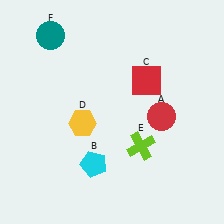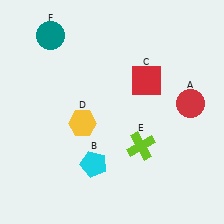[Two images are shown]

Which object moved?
The red circle (A) moved right.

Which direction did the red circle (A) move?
The red circle (A) moved right.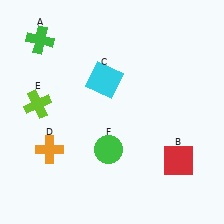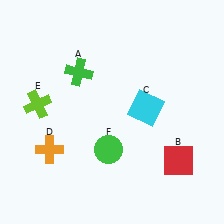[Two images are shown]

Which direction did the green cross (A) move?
The green cross (A) moved right.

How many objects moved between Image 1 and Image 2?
2 objects moved between the two images.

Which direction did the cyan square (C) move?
The cyan square (C) moved right.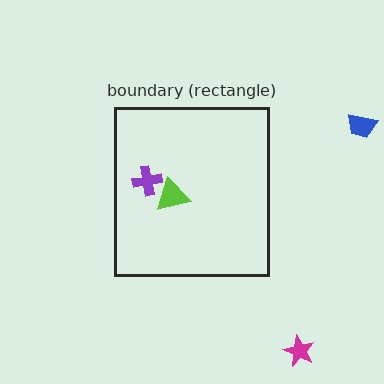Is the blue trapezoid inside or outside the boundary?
Outside.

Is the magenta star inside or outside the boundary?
Outside.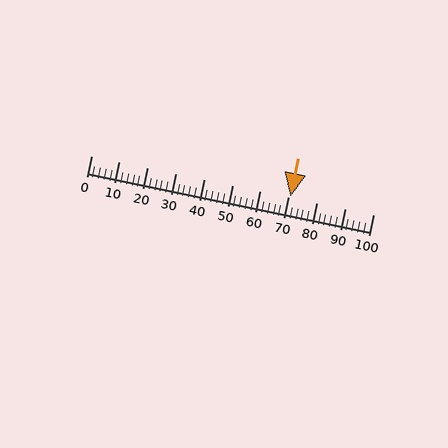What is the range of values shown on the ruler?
The ruler shows values from 0 to 100.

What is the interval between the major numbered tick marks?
The major tick marks are spaced 10 units apart.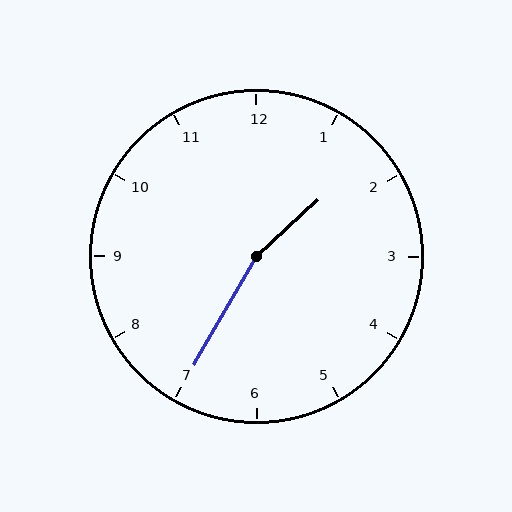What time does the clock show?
1:35.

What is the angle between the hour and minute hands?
Approximately 162 degrees.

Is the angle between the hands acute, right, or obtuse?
It is obtuse.